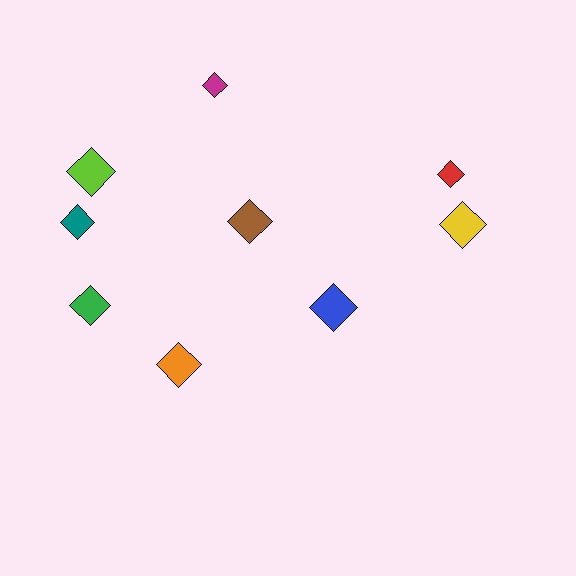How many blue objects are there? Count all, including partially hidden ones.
There is 1 blue object.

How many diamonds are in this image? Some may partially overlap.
There are 9 diamonds.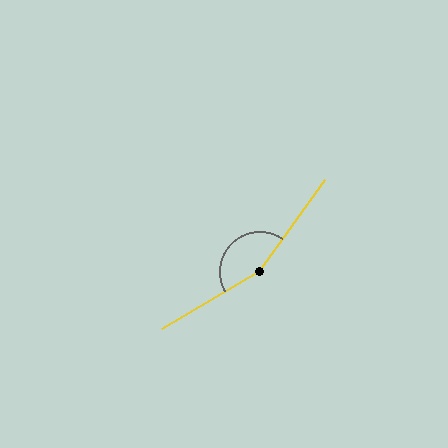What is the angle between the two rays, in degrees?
Approximately 156 degrees.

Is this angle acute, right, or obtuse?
It is obtuse.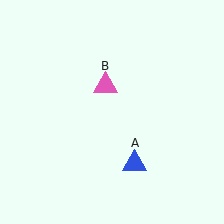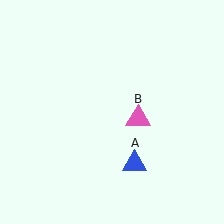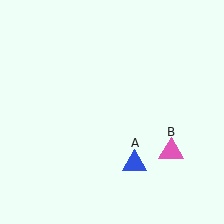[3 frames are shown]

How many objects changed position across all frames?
1 object changed position: pink triangle (object B).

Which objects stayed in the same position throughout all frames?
Blue triangle (object A) remained stationary.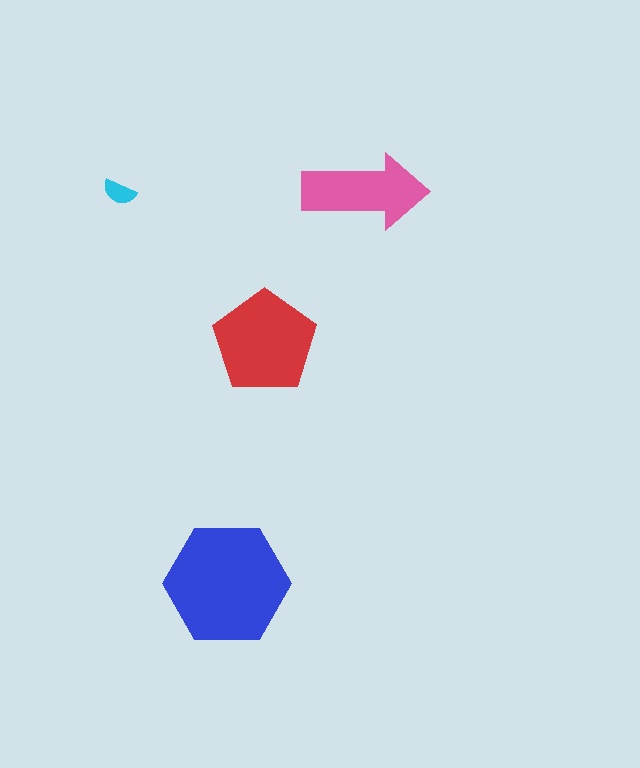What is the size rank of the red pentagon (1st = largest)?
2nd.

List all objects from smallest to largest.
The cyan semicircle, the pink arrow, the red pentagon, the blue hexagon.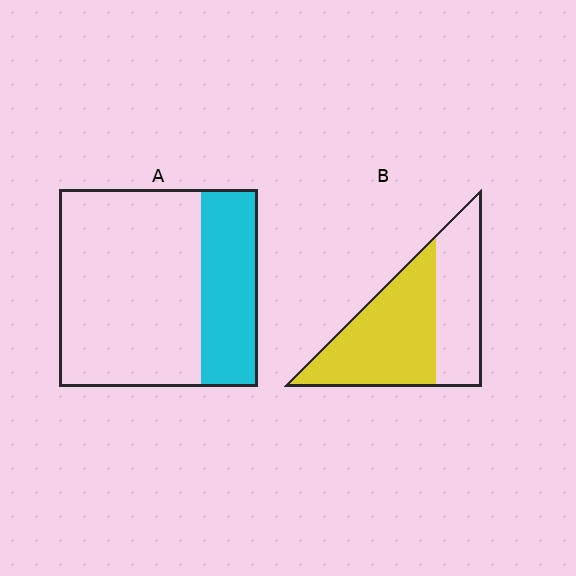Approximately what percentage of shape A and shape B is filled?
A is approximately 30% and B is approximately 60%.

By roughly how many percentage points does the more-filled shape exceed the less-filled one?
By roughly 30 percentage points (B over A).